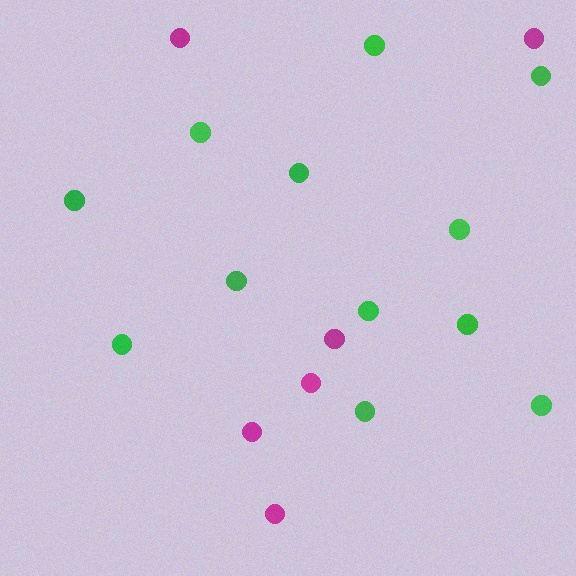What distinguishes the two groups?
There are 2 groups: one group of green circles (12) and one group of magenta circles (6).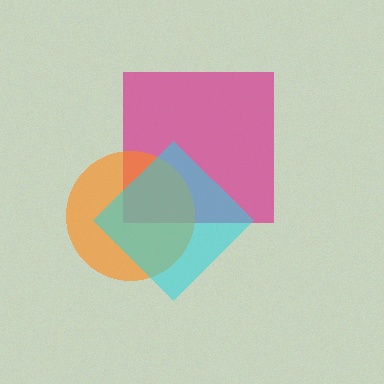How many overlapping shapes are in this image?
There are 3 overlapping shapes in the image.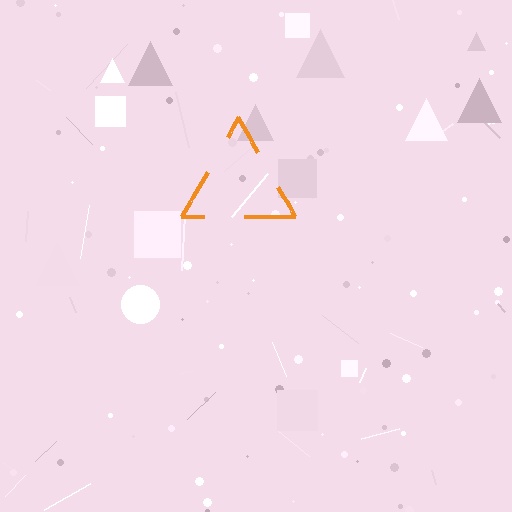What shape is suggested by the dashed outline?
The dashed outline suggests a triangle.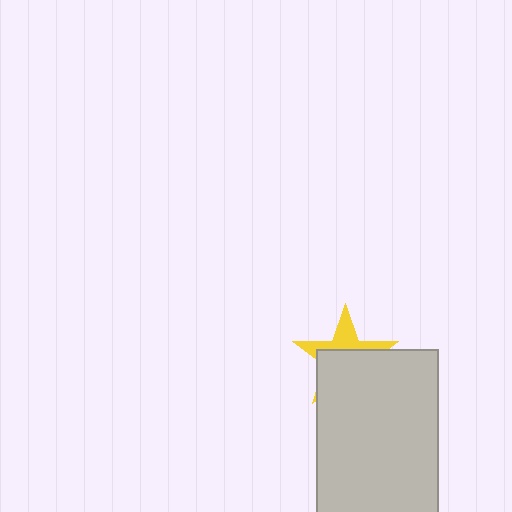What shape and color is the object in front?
The object in front is a light gray rectangle.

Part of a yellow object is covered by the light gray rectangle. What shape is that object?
It is a star.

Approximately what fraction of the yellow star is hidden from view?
Roughly 63% of the yellow star is hidden behind the light gray rectangle.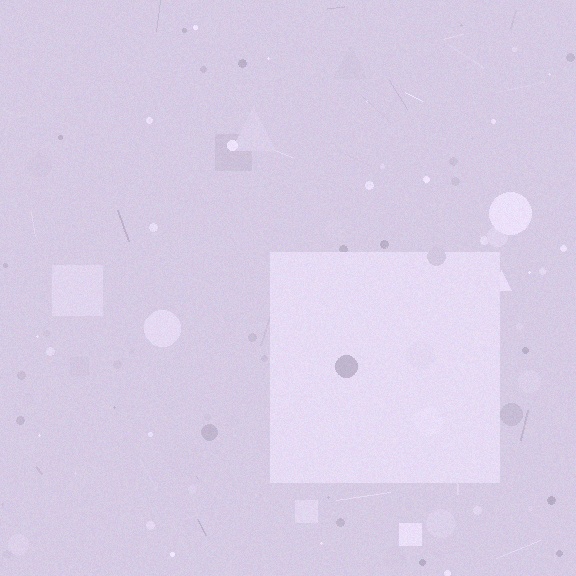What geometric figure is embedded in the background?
A square is embedded in the background.